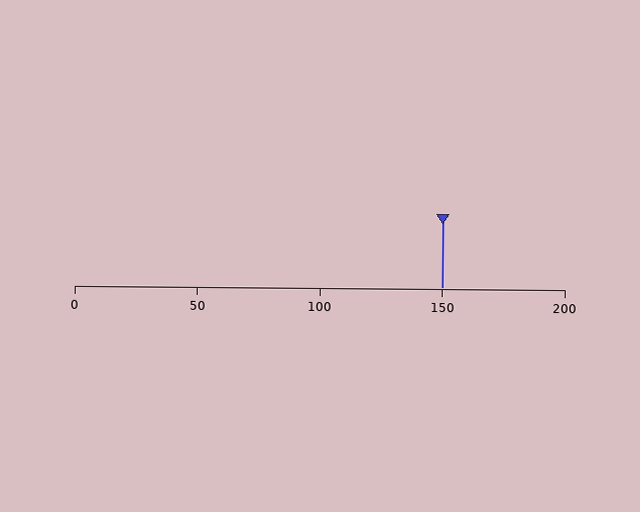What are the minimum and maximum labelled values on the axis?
The axis runs from 0 to 200.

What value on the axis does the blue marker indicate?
The marker indicates approximately 150.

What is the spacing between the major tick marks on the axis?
The major ticks are spaced 50 apart.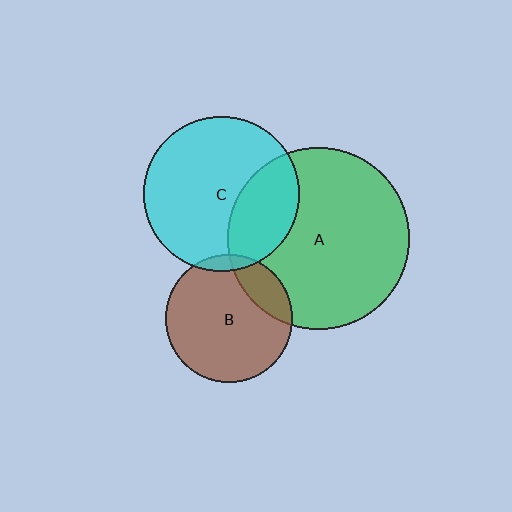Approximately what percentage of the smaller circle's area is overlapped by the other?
Approximately 5%.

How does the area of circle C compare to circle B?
Approximately 1.5 times.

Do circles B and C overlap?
Yes.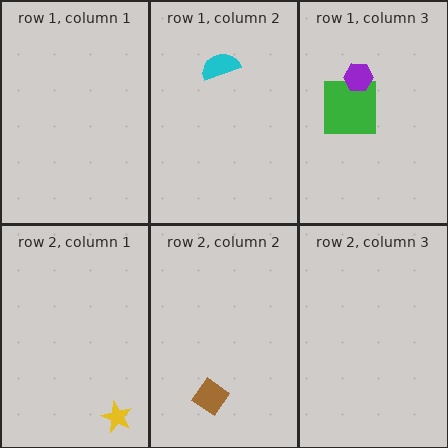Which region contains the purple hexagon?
The row 1, column 3 region.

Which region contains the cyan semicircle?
The row 1, column 2 region.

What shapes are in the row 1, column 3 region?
The green square, the purple hexagon.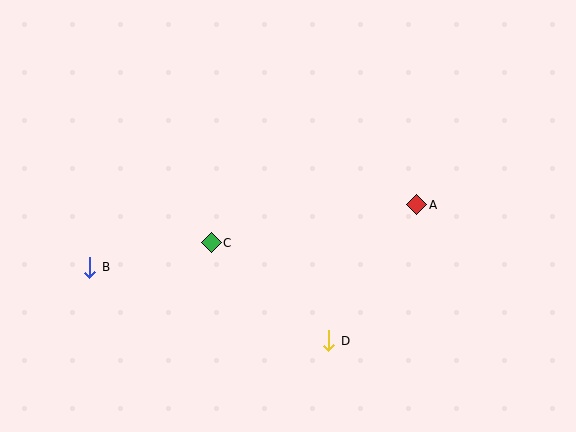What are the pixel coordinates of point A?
Point A is at (417, 205).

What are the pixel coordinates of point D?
Point D is at (329, 341).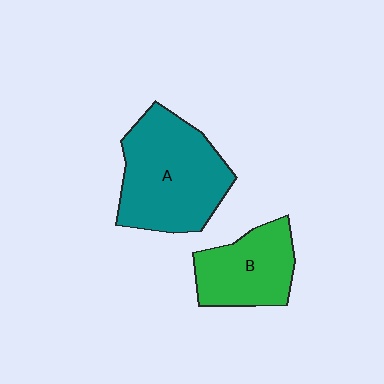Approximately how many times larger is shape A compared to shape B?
Approximately 1.6 times.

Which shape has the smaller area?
Shape B (green).